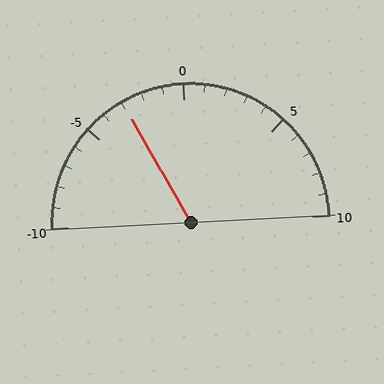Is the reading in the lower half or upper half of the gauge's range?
The reading is in the lower half of the range (-10 to 10).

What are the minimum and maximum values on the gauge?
The gauge ranges from -10 to 10.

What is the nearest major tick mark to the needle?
The nearest major tick mark is -5.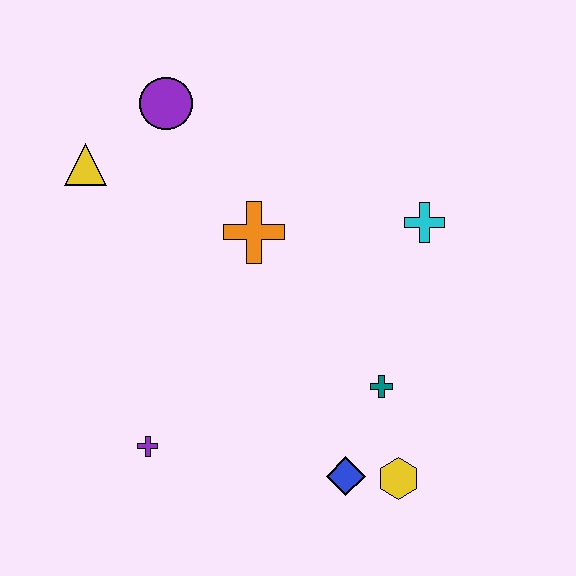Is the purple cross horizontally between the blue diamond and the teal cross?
No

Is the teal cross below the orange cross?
Yes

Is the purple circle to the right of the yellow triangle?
Yes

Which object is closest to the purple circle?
The yellow triangle is closest to the purple circle.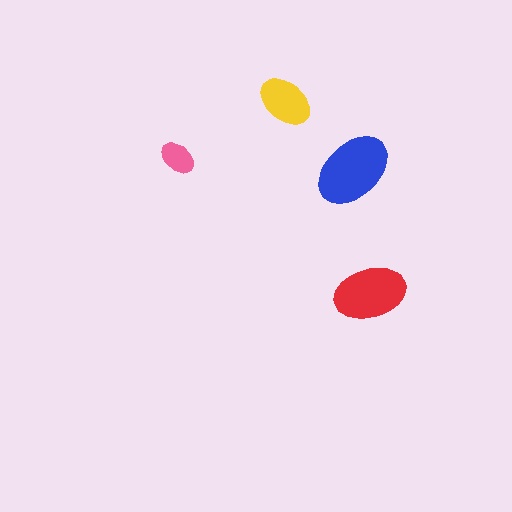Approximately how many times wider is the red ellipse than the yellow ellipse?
About 1.5 times wider.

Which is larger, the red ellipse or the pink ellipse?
The red one.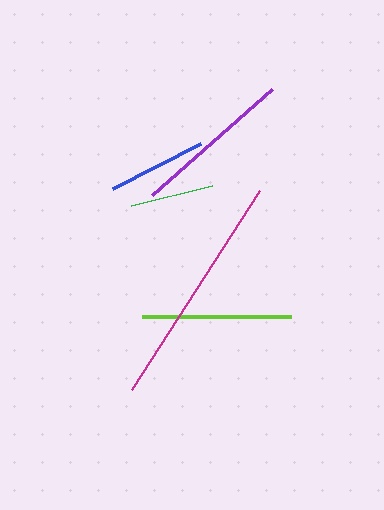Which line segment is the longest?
The magenta line is the longest at approximately 236 pixels.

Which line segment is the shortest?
The green line is the shortest at approximately 84 pixels.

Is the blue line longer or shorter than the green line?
The blue line is longer than the green line.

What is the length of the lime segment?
The lime segment is approximately 149 pixels long.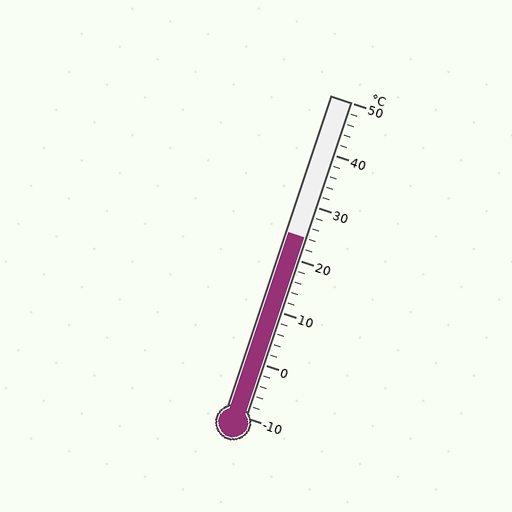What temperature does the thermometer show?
The thermometer shows approximately 24°C.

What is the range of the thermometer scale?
The thermometer scale ranges from -10°C to 50°C.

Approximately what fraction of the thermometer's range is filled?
The thermometer is filled to approximately 55% of its range.